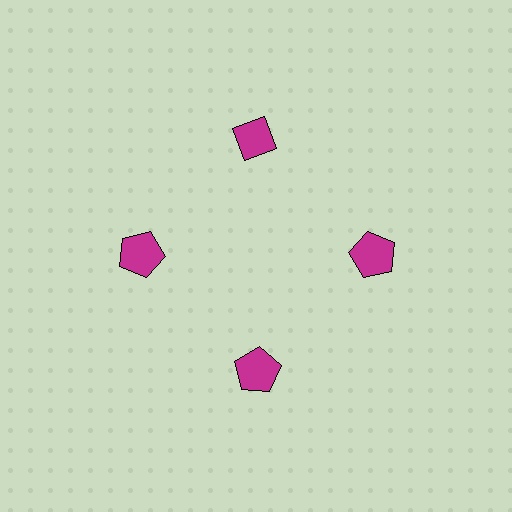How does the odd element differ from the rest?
It has a different shape: diamond instead of pentagon.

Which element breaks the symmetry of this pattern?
The magenta diamond at roughly the 12 o'clock position breaks the symmetry. All other shapes are magenta pentagons.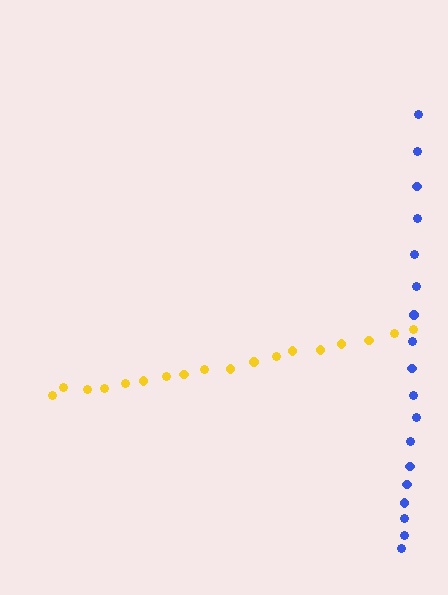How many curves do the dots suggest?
There are 2 distinct paths.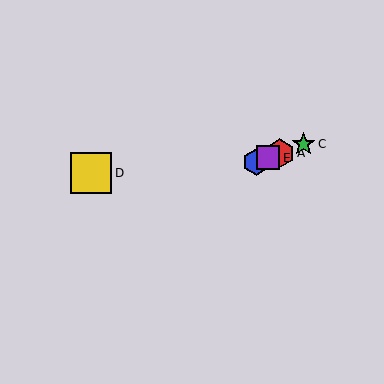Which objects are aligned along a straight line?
Objects A, B, C, E are aligned along a straight line.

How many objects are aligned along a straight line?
4 objects (A, B, C, E) are aligned along a straight line.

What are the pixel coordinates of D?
Object D is at (91, 173).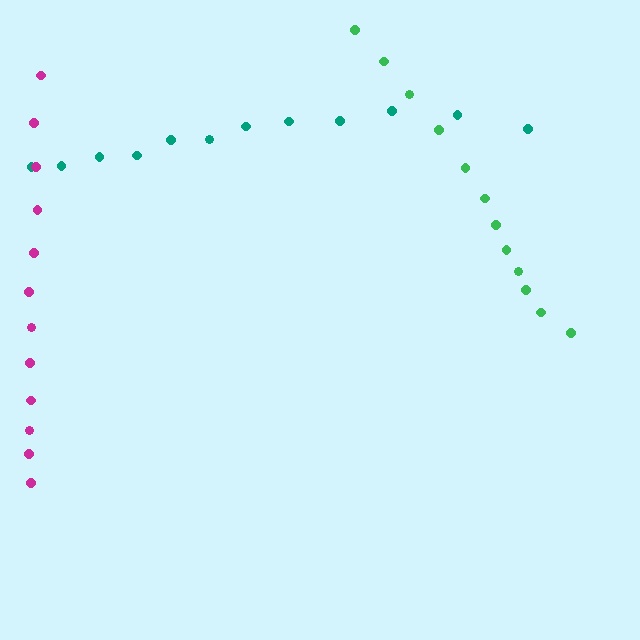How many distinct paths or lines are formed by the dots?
There are 3 distinct paths.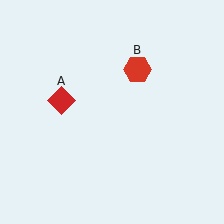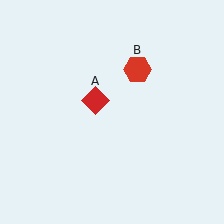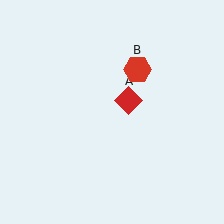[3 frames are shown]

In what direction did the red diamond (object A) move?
The red diamond (object A) moved right.